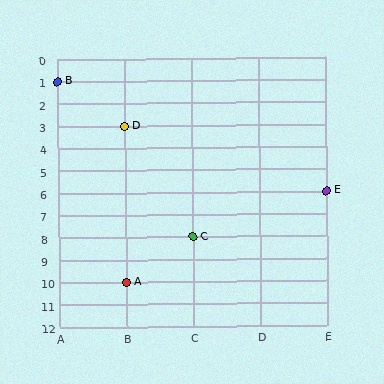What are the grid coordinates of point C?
Point C is at grid coordinates (C, 8).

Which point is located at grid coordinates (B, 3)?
Point D is at (B, 3).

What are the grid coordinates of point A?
Point A is at grid coordinates (B, 10).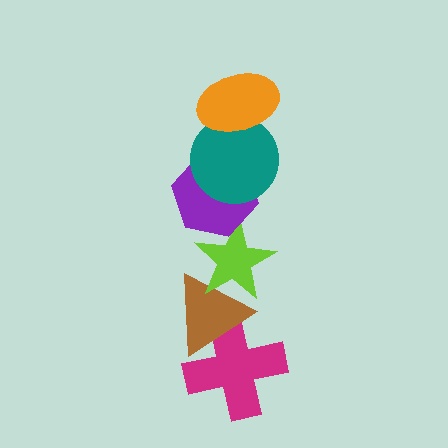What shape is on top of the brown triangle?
The lime star is on top of the brown triangle.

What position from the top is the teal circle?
The teal circle is 2nd from the top.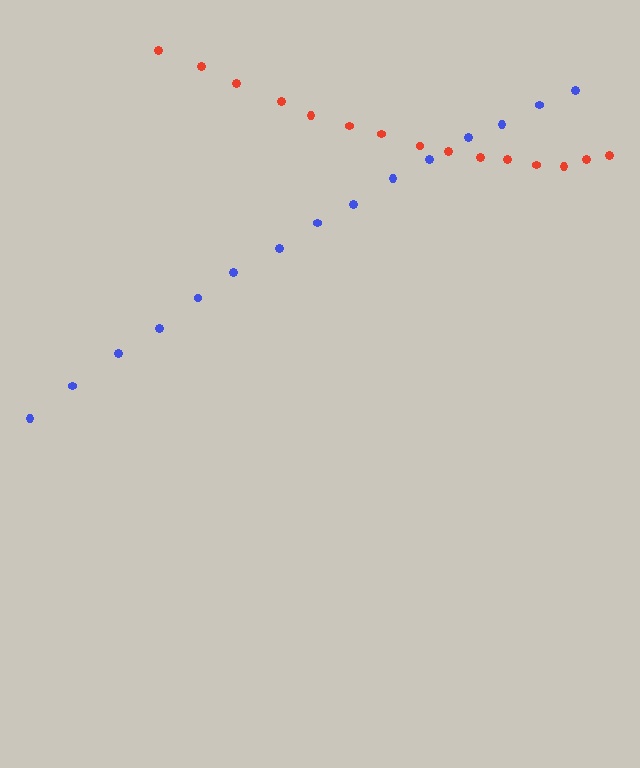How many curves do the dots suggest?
There are 2 distinct paths.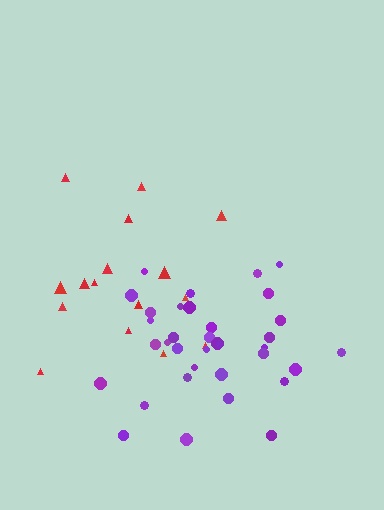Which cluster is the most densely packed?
Purple.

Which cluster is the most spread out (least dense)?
Red.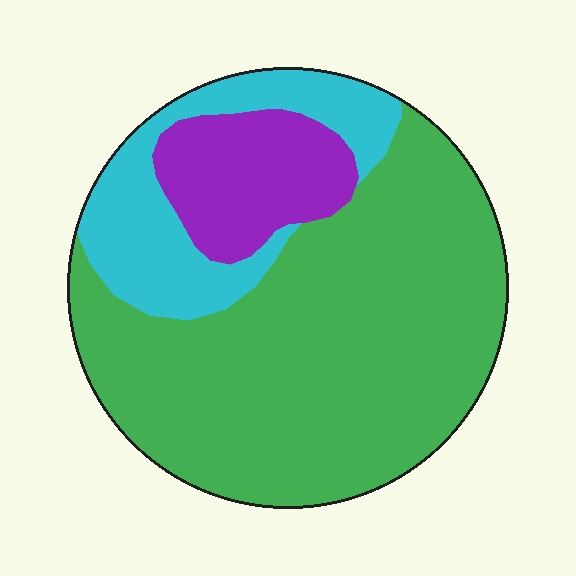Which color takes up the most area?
Green, at roughly 65%.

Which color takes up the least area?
Purple, at roughly 15%.